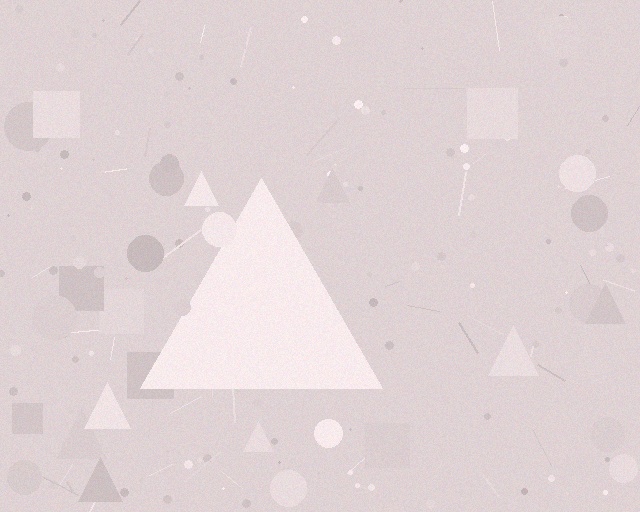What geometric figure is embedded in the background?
A triangle is embedded in the background.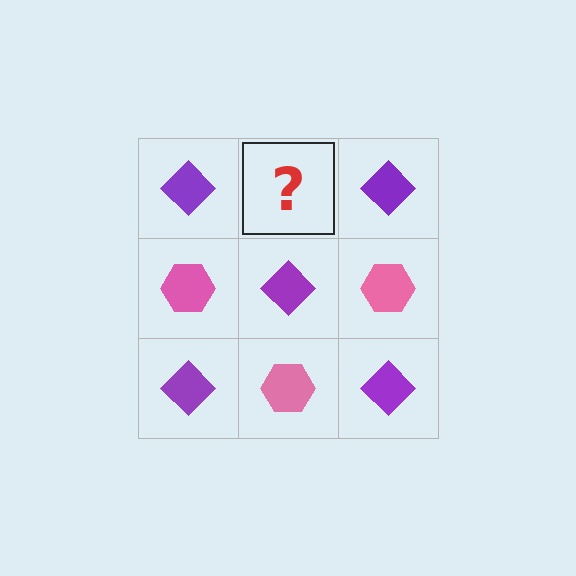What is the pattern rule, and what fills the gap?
The rule is that it alternates purple diamond and pink hexagon in a checkerboard pattern. The gap should be filled with a pink hexagon.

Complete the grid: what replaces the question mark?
The question mark should be replaced with a pink hexagon.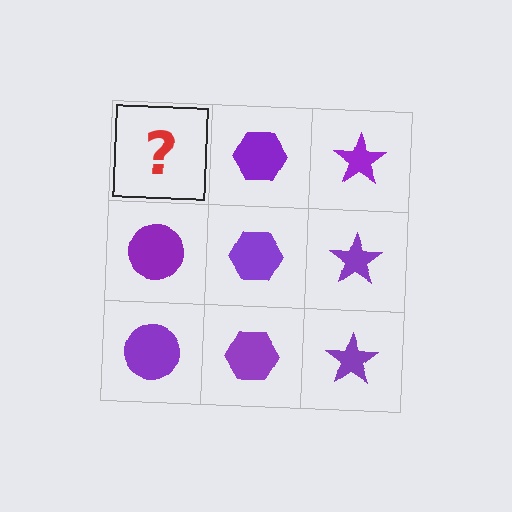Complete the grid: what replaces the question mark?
The question mark should be replaced with a purple circle.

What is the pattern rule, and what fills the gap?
The rule is that each column has a consistent shape. The gap should be filled with a purple circle.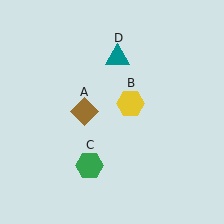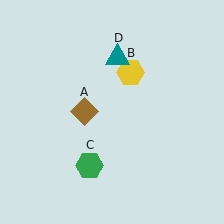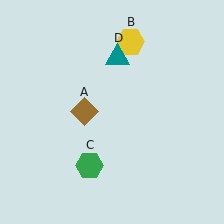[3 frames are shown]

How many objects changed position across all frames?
1 object changed position: yellow hexagon (object B).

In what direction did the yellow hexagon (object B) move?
The yellow hexagon (object B) moved up.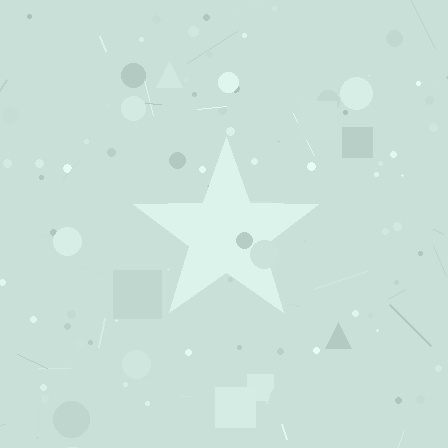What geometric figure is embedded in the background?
A star is embedded in the background.